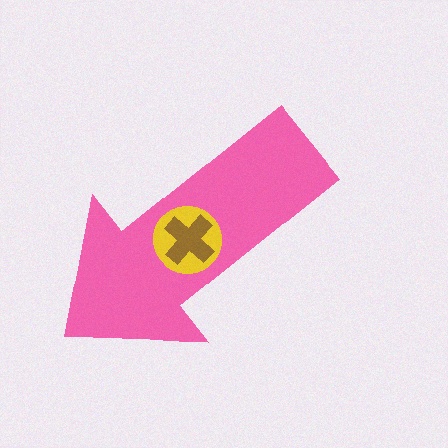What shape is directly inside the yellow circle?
The brown cross.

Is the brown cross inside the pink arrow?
Yes.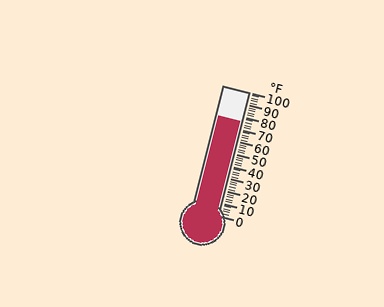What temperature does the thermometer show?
The thermometer shows approximately 76°F.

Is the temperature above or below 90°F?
The temperature is below 90°F.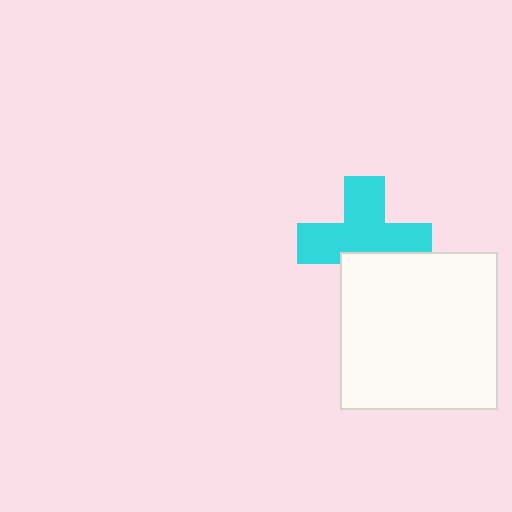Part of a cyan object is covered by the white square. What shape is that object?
It is a cross.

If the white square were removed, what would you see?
You would see the complete cyan cross.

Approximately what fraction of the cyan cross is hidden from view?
Roughly 33% of the cyan cross is hidden behind the white square.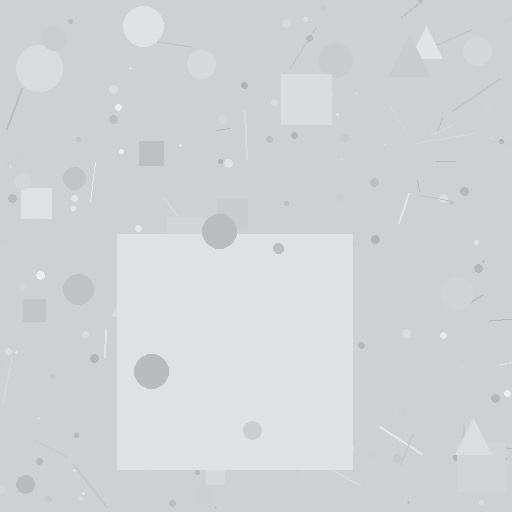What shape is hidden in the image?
A square is hidden in the image.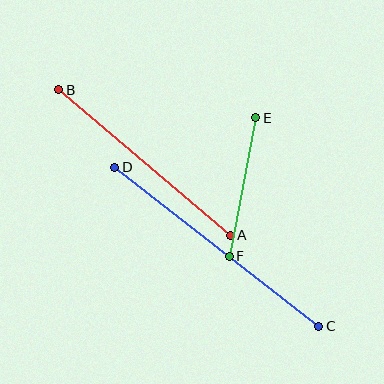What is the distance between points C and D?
The distance is approximately 259 pixels.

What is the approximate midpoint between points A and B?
The midpoint is at approximately (145, 163) pixels.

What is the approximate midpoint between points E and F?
The midpoint is at approximately (242, 187) pixels.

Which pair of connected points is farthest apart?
Points C and D are farthest apart.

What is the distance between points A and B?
The distance is approximately 225 pixels.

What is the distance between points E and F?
The distance is approximately 141 pixels.